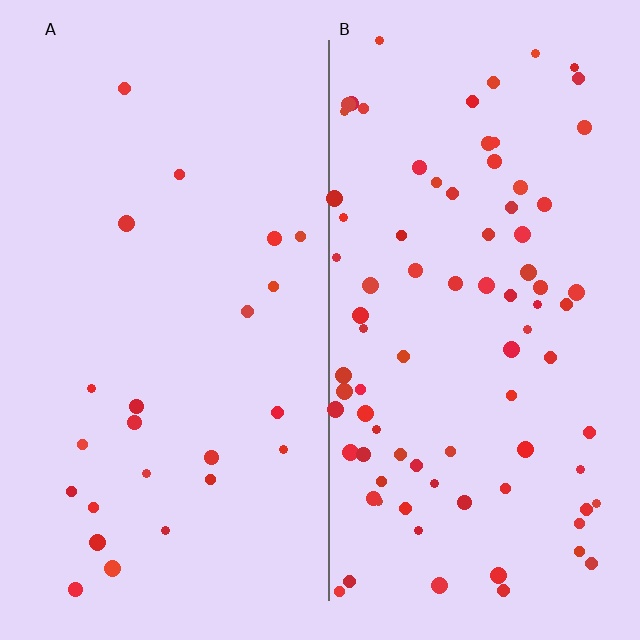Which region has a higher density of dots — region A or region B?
B (the right).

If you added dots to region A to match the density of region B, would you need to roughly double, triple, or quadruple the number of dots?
Approximately quadruple.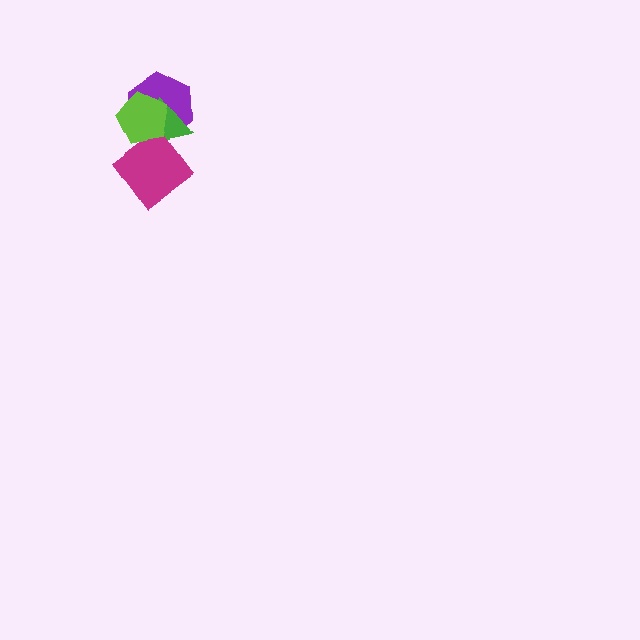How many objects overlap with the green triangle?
3 objects overlap with the green triangle.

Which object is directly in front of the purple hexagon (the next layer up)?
The green triangle is directly in front of the purple hexagon.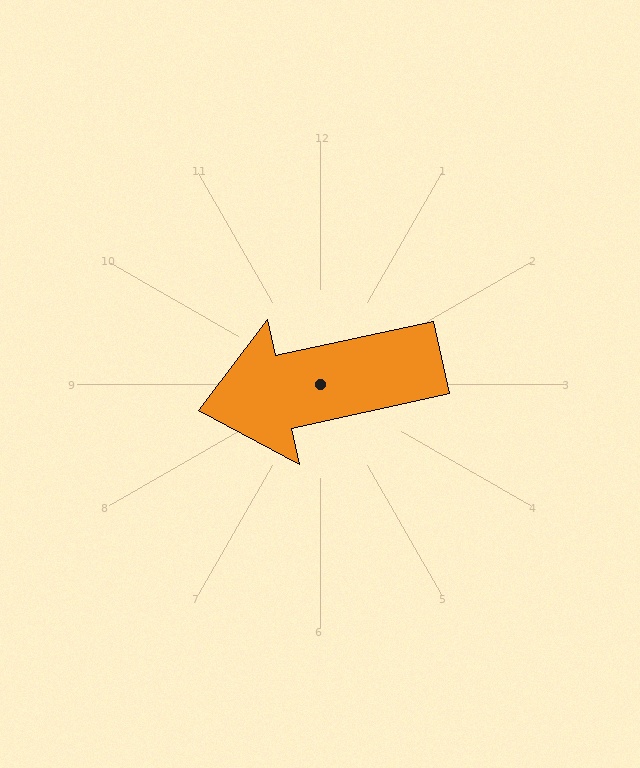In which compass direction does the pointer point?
West.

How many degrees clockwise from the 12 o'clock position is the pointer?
Approximately 258 degrees.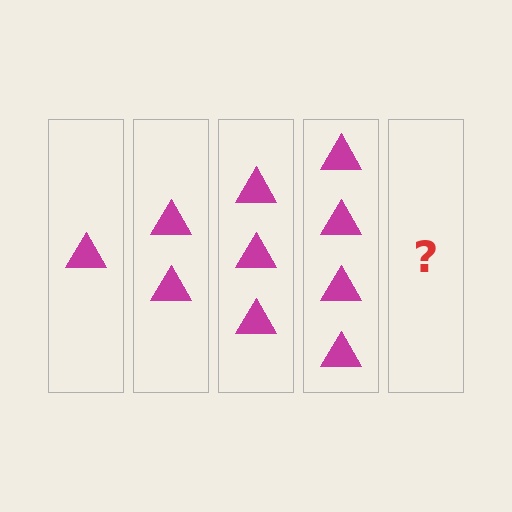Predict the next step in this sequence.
The next step is 5 triangles.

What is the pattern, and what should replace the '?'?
The pattern is that each step adds one more triangle. The '?' should be 5 triangles.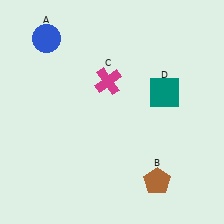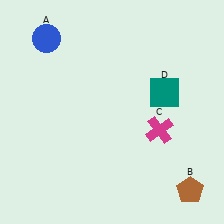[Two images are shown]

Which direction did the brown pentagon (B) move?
The brown pentagon (B) moved right.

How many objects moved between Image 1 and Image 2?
2 objects moved between the two images.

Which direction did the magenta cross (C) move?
The magenta cross (C) moved right.